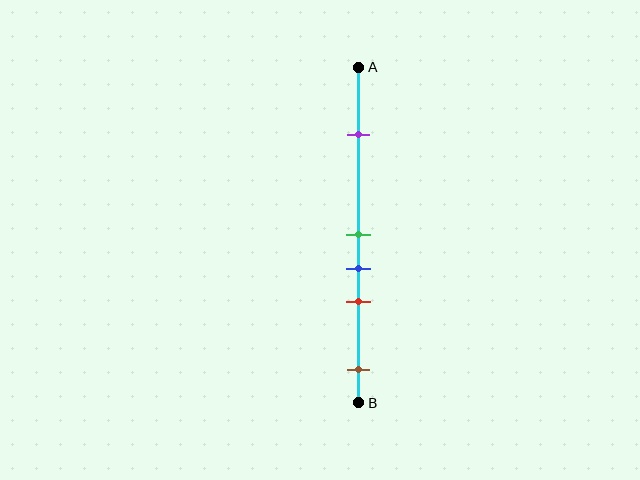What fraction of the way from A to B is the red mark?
The red mark is approximately 70% (0.7) of the way from A to B.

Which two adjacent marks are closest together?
The green and blue marks are the closest adjacent pair.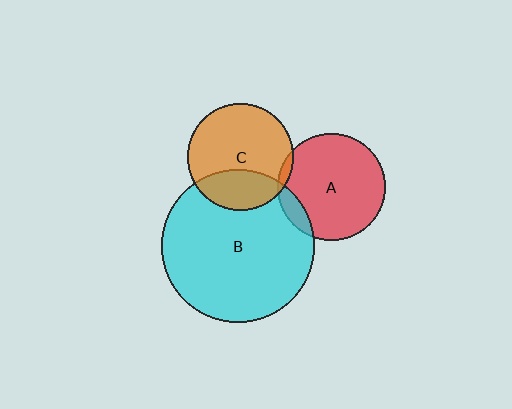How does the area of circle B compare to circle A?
Approximately 2.0 times.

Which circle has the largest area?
Circle B (cyan).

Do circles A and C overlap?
Yes.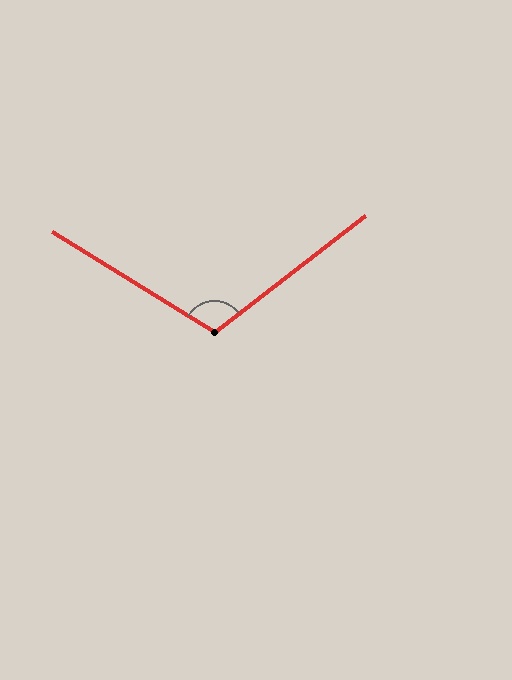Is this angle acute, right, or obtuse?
It is obtuse.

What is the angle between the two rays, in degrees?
Approximately 111 degrees.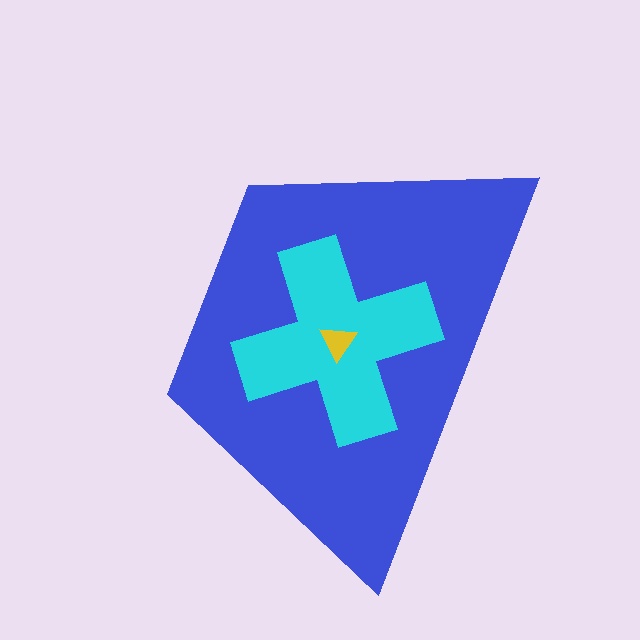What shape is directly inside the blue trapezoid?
The cyan cross.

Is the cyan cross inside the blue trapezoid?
Yes.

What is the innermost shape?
The yellow triangle.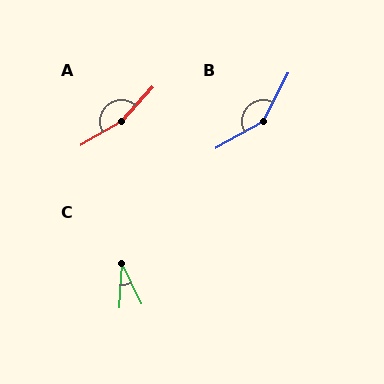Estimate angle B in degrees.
Approximately 145 degrees.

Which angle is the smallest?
C, at approximately 30 degrees.